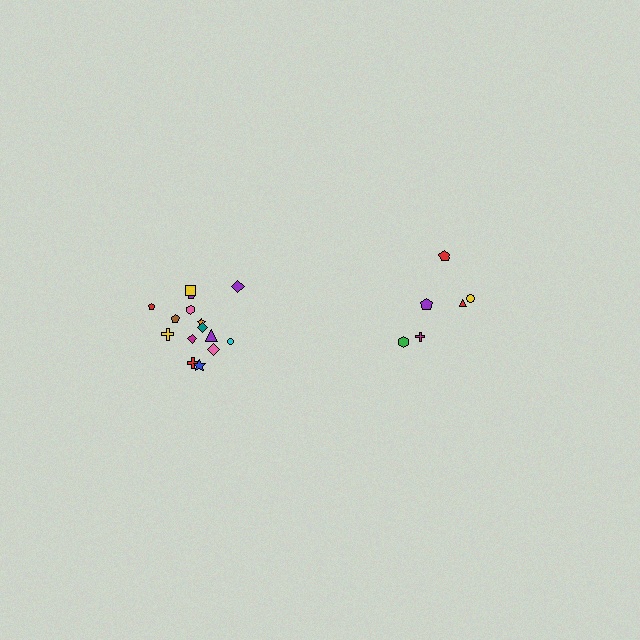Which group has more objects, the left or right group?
The left group.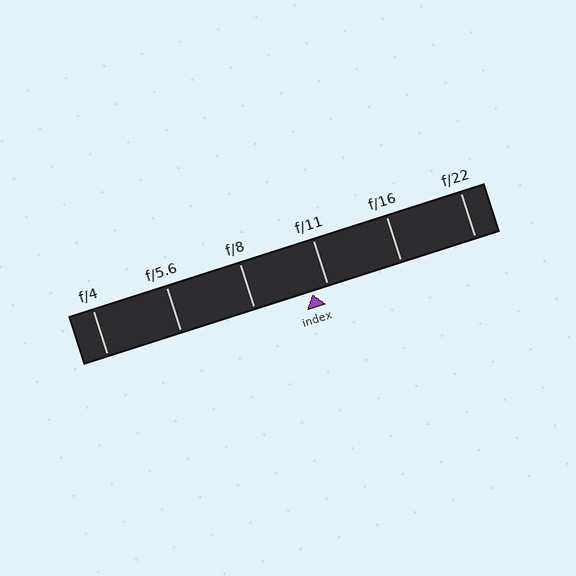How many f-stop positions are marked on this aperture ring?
There are 6 f-stop positions marked.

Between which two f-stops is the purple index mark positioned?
The index mark is between f/8 and f/11.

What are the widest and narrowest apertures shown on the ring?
The widest aperture shown is f/4 and the narrowest is f/22.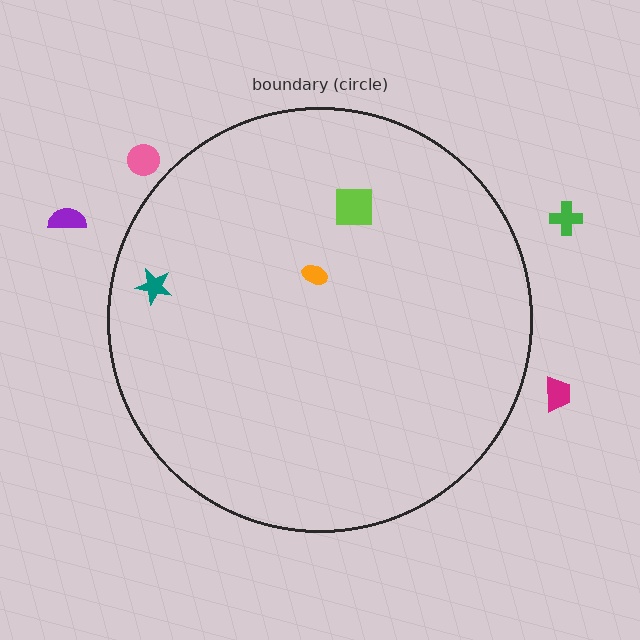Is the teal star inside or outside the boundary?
Inside.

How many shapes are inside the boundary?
3 inside, 4 outside.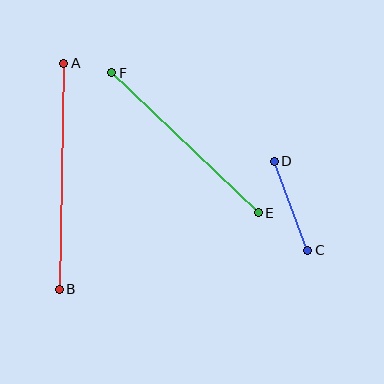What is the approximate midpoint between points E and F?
The midpoint is at approximately (185, 143) pixels.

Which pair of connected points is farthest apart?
Points A and B are farthest apart.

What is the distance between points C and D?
The distance is approximately 95 pixels.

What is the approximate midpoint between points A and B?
The midpoint is at approximately (62, 176) pixels.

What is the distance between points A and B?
The distance is approximately 226 pixels.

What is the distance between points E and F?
The distance is approximately 203 pixels.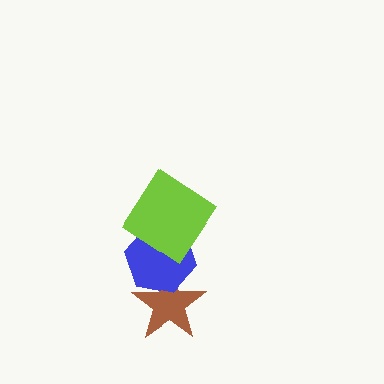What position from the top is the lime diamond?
The lime diamond is 1st from the top.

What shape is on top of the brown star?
The blue hexagon is on top of the brown star.